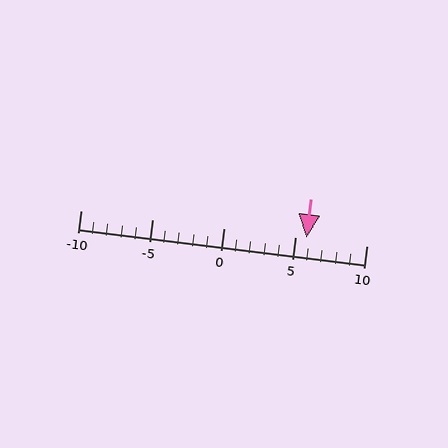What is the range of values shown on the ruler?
The ruler shows values from -10 to 10.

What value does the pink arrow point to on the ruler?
The pink arrow points to approximately 6.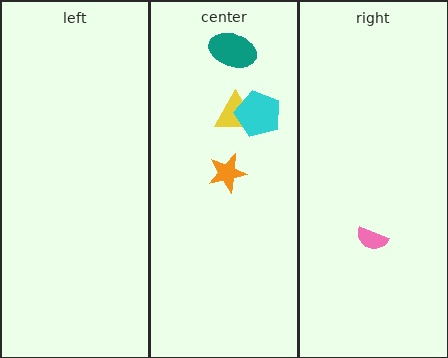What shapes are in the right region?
The pink semicircle.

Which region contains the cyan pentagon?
The center region.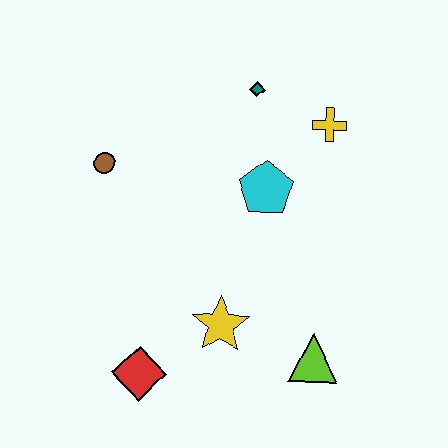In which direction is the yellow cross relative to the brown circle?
The yellow cross is to the right of the brown circle.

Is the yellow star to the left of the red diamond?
No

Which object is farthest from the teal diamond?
The red diamond is farthest from the teal diamond.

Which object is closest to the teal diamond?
The yellow cross is closest to the teal diamond.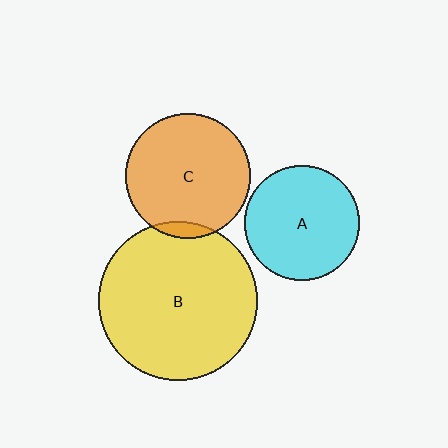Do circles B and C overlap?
Yes.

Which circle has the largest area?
Circle B (yellow).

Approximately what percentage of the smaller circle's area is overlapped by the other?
Approximately 5%.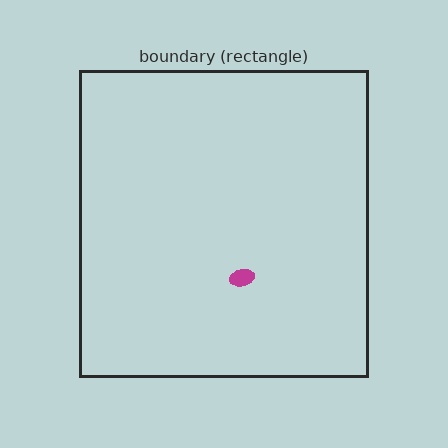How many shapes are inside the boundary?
1 inside, 0 outside.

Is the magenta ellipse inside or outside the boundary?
Inside.